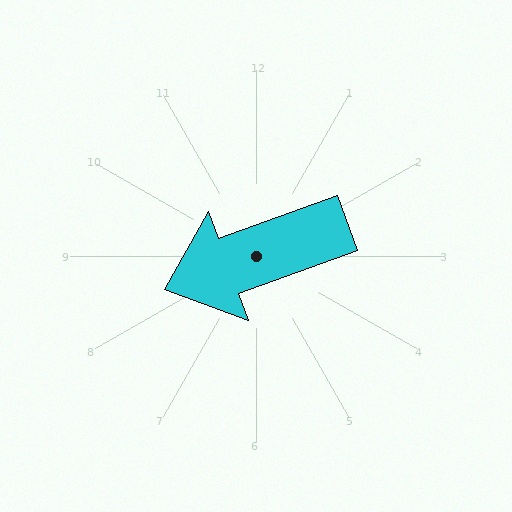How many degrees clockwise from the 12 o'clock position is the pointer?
Approximately 250 degrees.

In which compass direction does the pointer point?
West.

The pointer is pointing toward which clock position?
Roughly 8 o'clock.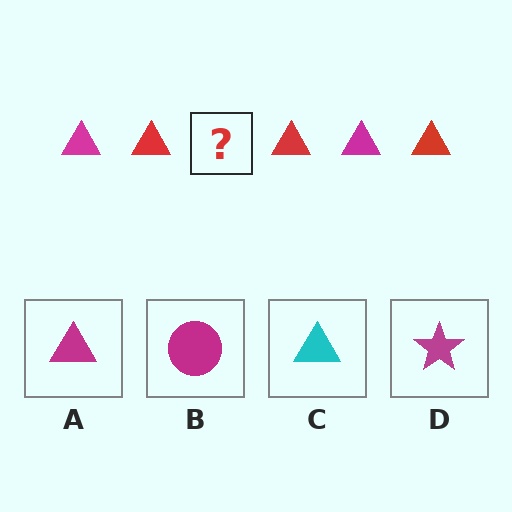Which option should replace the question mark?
Option A.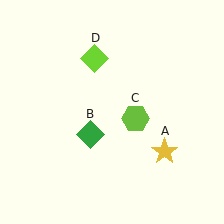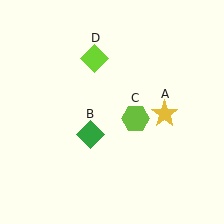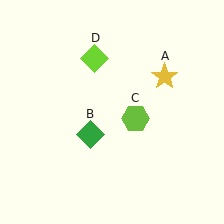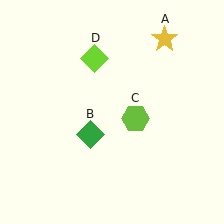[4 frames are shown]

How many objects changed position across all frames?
1 object changed position: yellow star (object A).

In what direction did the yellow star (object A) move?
The yellow star (object A) moved up.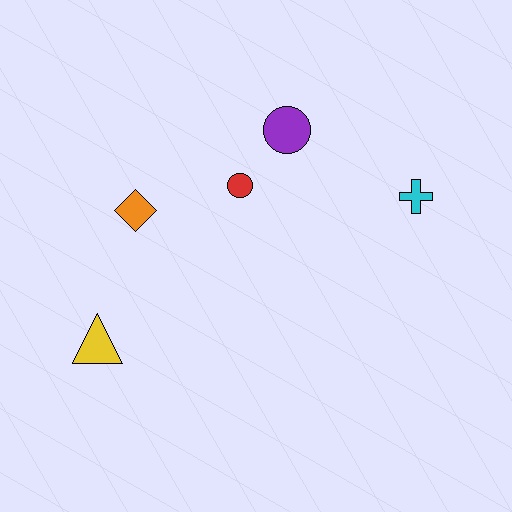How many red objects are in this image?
There is 1 red object.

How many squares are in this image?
There are no squares.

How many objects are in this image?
There are 5 objects.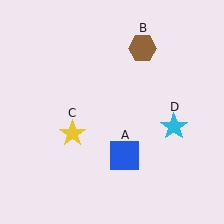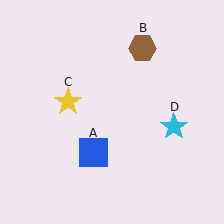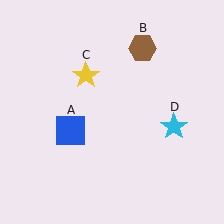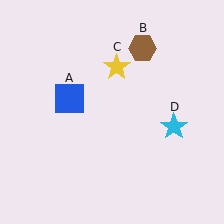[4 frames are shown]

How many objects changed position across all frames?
2 objects changed position: blue square (object A), yellow star (object C).